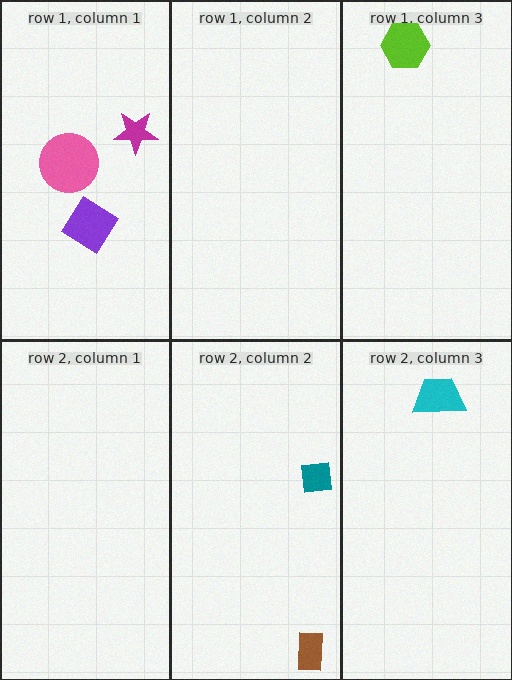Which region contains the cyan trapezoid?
The row 2, column 3 region.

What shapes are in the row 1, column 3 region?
The lime hexagon.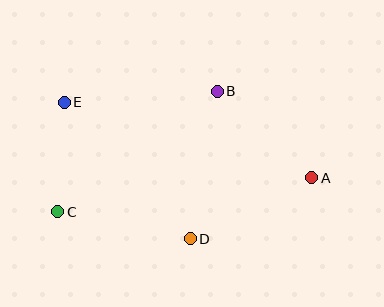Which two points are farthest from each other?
Points A and E are farthest from each other.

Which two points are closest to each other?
Points C and E are closest to each other.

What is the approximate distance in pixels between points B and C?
The distance between B and C is approximately 200 pixels.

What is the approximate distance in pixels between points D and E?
The distance between D and E is approximately 186 pixels.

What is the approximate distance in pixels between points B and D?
The distance between B and D is approximately 150 pixels.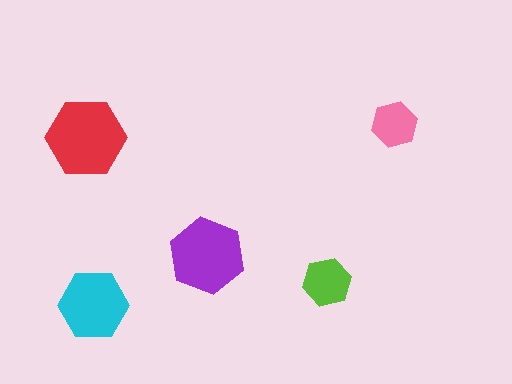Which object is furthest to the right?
The pink hexagon is rightmost.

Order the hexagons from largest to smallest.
the red one, the purple one, the cyan one, the lime one, the pink one.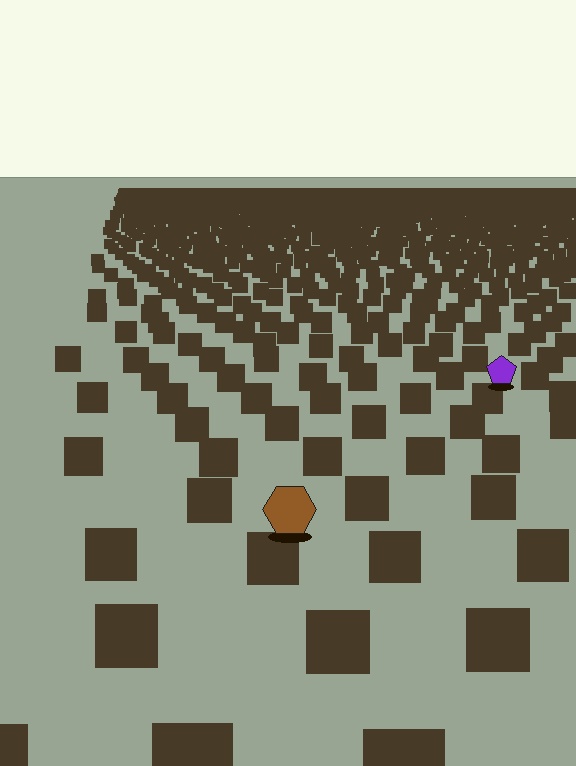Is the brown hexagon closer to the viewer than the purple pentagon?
Yes. The brown hexagon is closer — you can tell from the texture gradient: the ground texture is coarser near it.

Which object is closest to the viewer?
The brown hexagon is closest. The texture marks near it are larger and more spread out.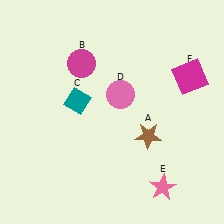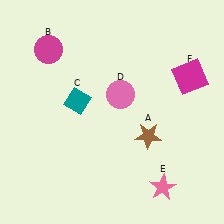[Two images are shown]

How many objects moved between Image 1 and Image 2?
1 object moved between the two images.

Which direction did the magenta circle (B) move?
The magenta circle (B) moved left.